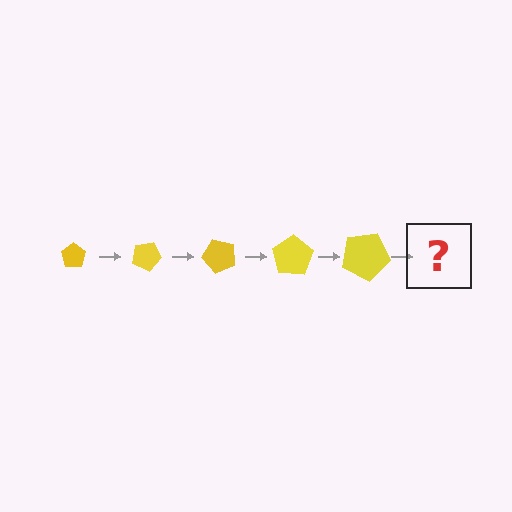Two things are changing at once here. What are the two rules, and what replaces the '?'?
The two rules are that the pentagon grows larger each step and it rotates 25 degrees each step. The '?' should be a pentagon, larger than the previous one and rotated 125 degrees from the start.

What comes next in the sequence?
The next element should be a pentagon, larger than the previous one and rotated 125 degrees from the start.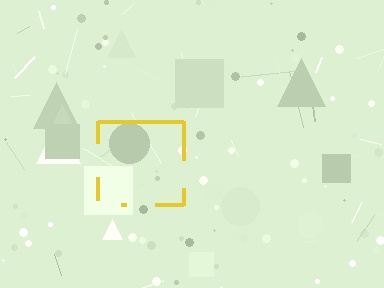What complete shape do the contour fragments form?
The contour fragments form a square.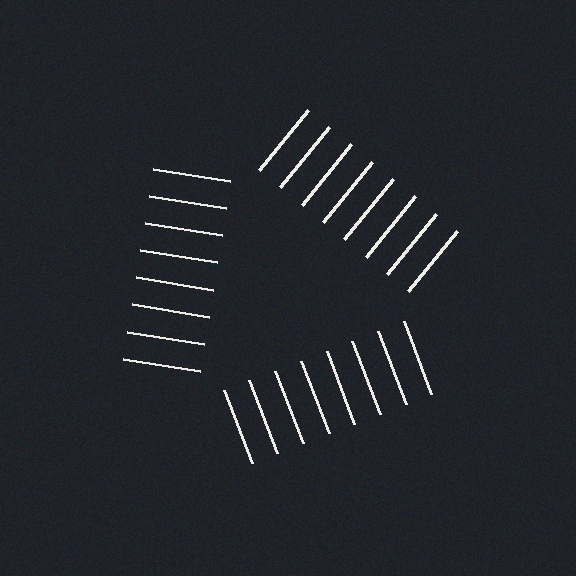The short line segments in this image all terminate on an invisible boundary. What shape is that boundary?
An illusory triangle — the line segments terminate on its edges but no continuous stroke is drawn.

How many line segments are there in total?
24 — 8 along each of the 3 edges.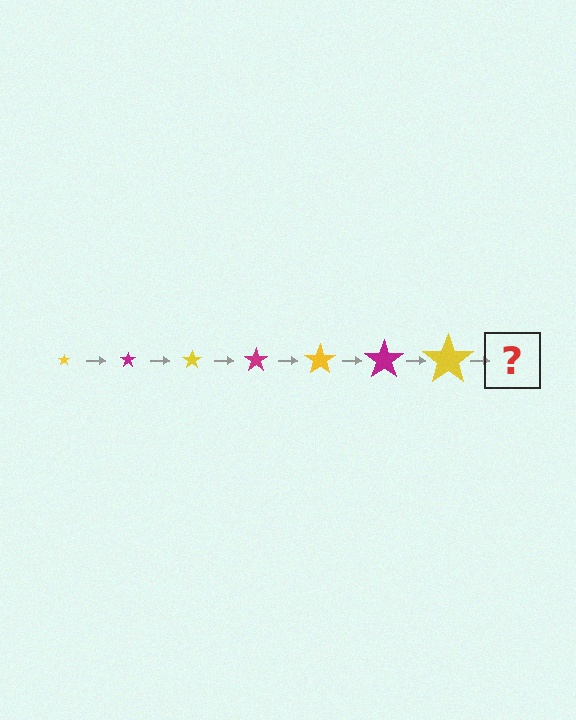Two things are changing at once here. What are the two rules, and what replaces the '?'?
The two rules are that the star grows larger each step and the color cycles through yellow and magenta. The '?' should be a magenta star, larger than the previous one.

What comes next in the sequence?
The next element should be a magenta star, larger than the previous one.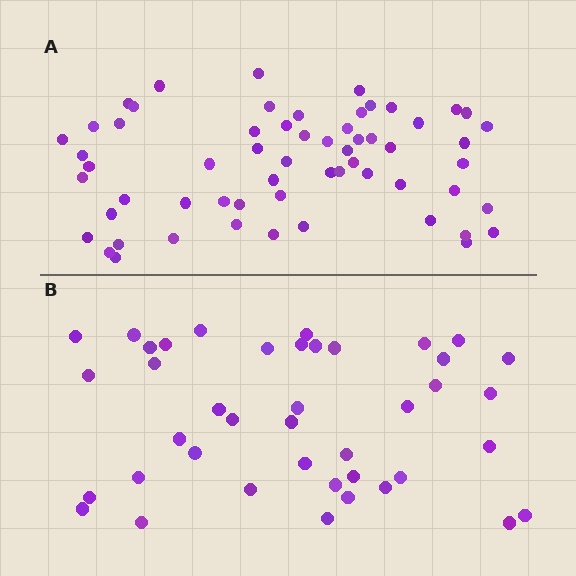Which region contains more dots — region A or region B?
Region A (the top region) has more dots.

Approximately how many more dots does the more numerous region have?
Region A has approximately 20 more dots than region B.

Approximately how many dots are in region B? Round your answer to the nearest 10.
About 40 dots. (The exact count is 41, which rounds to 40.)